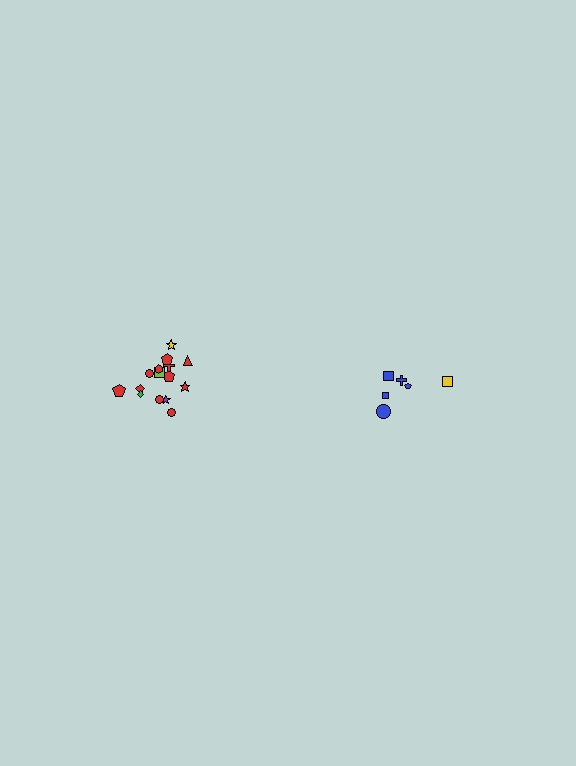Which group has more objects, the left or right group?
The left group.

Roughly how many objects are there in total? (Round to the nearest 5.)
Roughly 20 objects in total.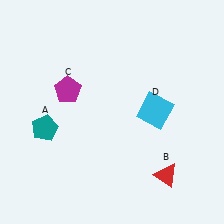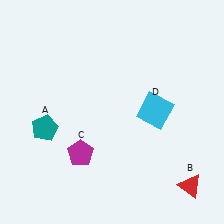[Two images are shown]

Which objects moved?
The objects that moved are: the red triangle (B), the magenta pentagon (C).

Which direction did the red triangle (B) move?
The red triangle (B) moved right.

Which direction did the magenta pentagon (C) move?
The magenta pentagon (C) moved down.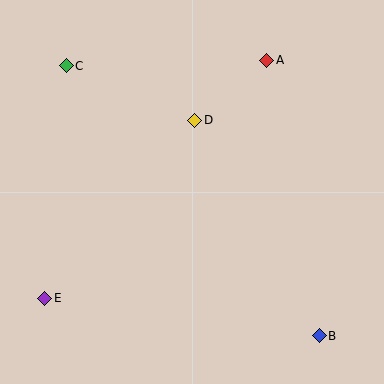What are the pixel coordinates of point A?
Point A is at (266, 60).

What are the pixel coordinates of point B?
Point B is at (320, 335).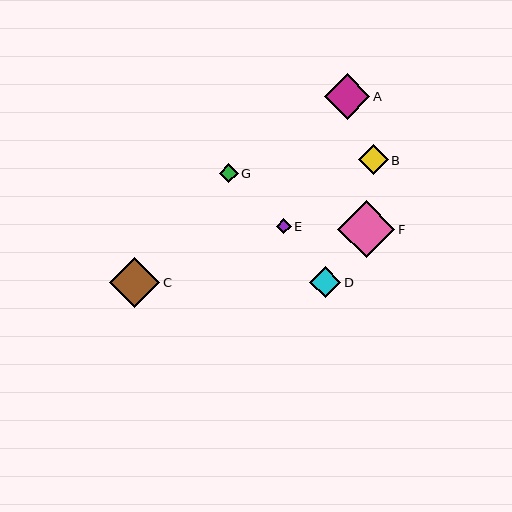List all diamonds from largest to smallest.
From largest to smallest: F, C, A, D, B, G, E.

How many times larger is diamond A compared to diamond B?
Diamond A is approximately 1.5 times the size of diamond B.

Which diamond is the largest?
Diamond F is the largest with a size of approximately 57 pixels.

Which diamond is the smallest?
Diamond E is the smallest with a size of approximately 15 pixels.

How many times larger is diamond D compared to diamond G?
Diamond D is approximately 1.6 times the size of diamond G.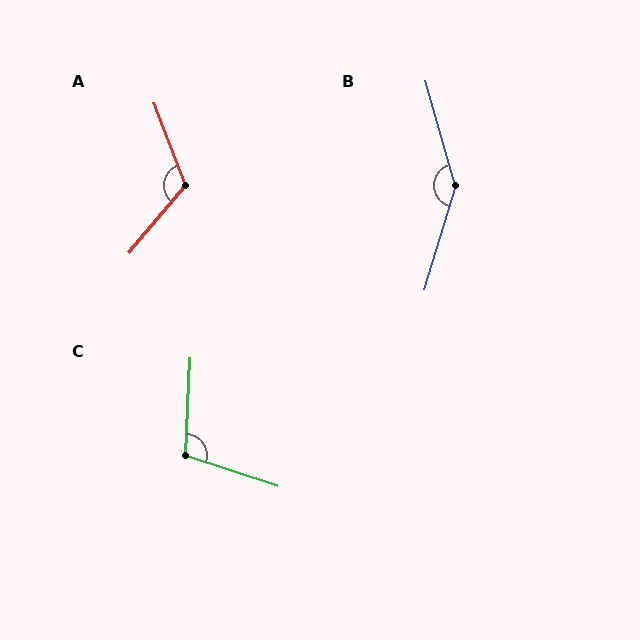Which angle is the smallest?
C, at approximately 106 degrees.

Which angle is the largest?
B, at approximately 148 degrees.